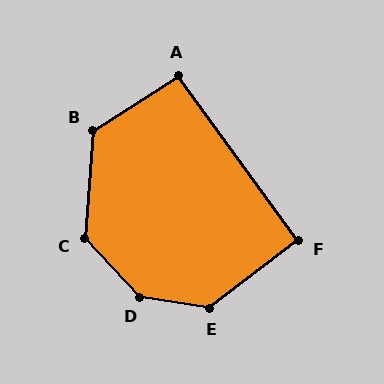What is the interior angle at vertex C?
Approximately 132 degrees (obtuse).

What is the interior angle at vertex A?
Approximately 94 degrees (approximately right).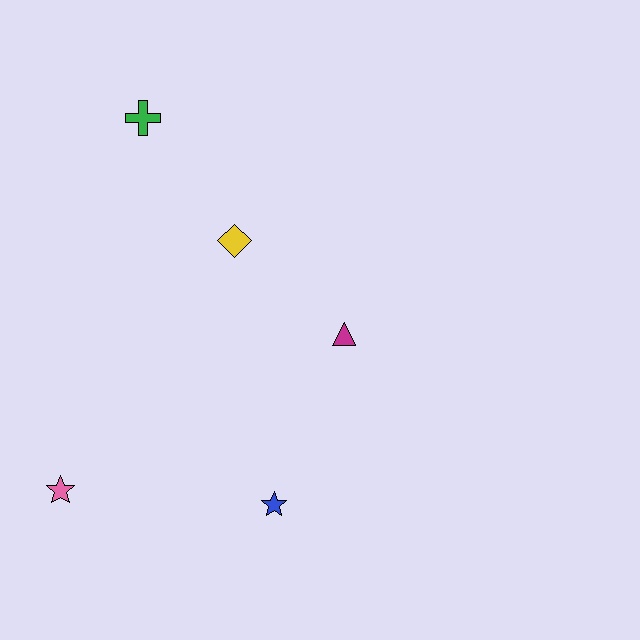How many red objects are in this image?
There are no red objects.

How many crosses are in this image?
There is 1 cross.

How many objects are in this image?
There are 5 objects.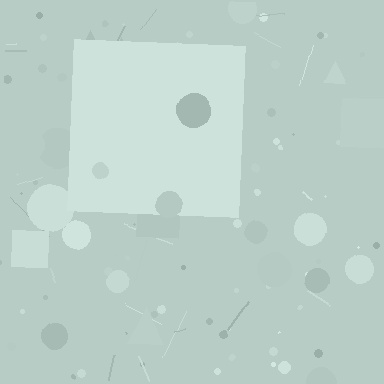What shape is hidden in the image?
A square is hidden in the image.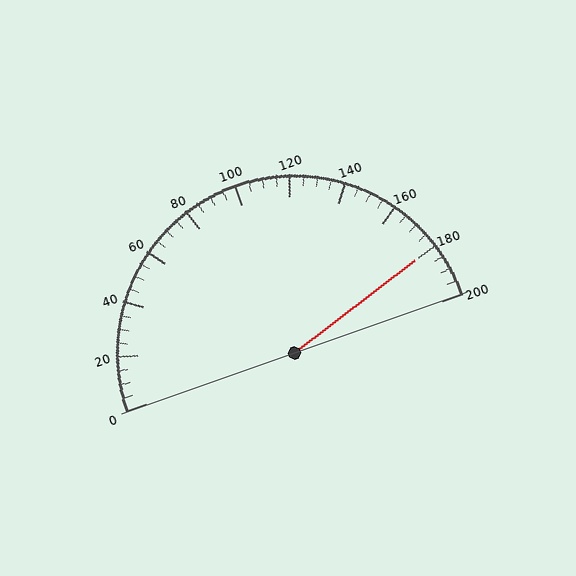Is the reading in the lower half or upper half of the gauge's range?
The reading is in the upper half of the range (0 to 200).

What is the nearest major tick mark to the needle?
The nearest major tick mark is 180.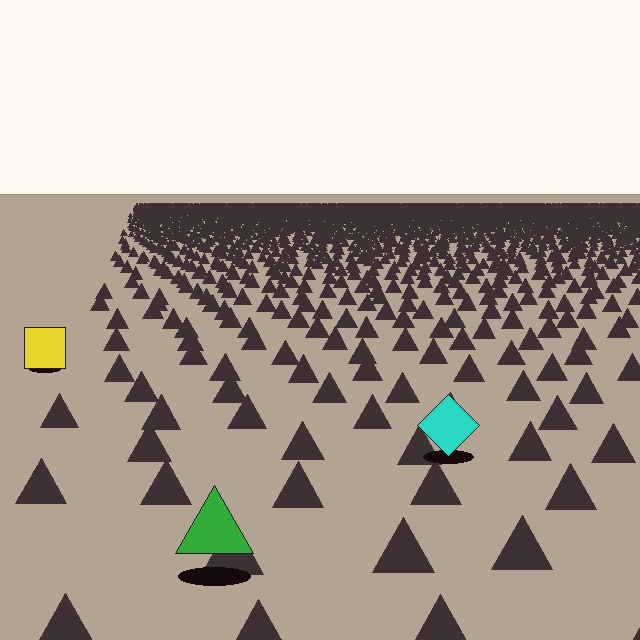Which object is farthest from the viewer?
The yellow square is farthest from the viewer. It appears smaller and the ground texture around it is denser.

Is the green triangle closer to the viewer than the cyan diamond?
Yes. The green triangle is closer — you can tell from the texture gradient: the ground texture is coarser near it.